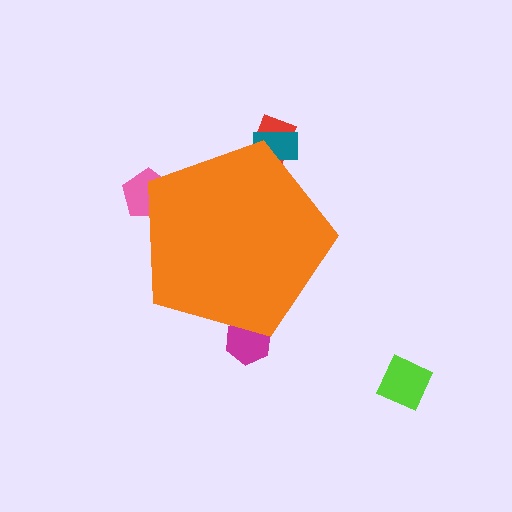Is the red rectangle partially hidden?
Yes, the red rectangle is partially hidden behind the orange pentagon.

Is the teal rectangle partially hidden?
Yes, the teal rectangle is partially hidden behind the orange pentagon.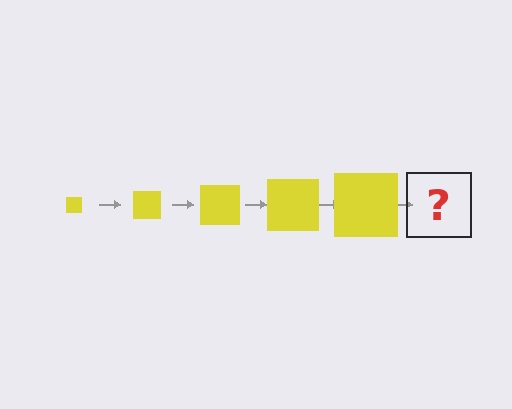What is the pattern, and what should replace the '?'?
The pattern is that the square gets progressively larger each step. The '?' should be a yellow square, larger than the previous one.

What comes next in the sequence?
The next element should be a yellow square, larger than the previous one.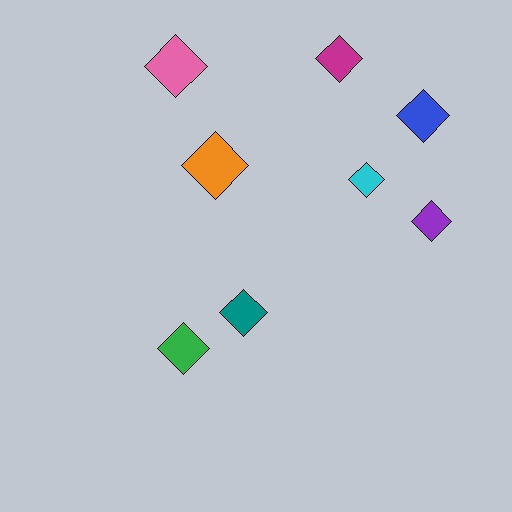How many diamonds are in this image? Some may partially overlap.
There are 8 diamonds.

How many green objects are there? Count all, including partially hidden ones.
There is 1 green object.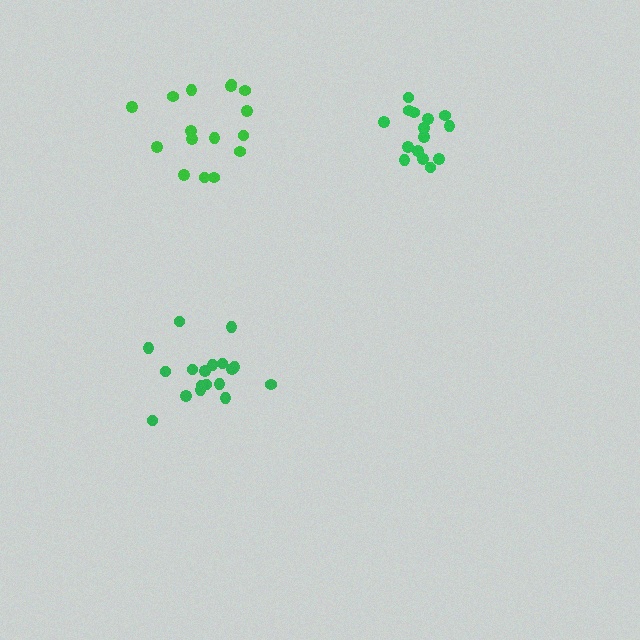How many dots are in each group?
Group 1: 16 dots, Group 2: 15 dots, Group 3: 18 dots (49 total).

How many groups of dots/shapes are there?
There are 3 groups.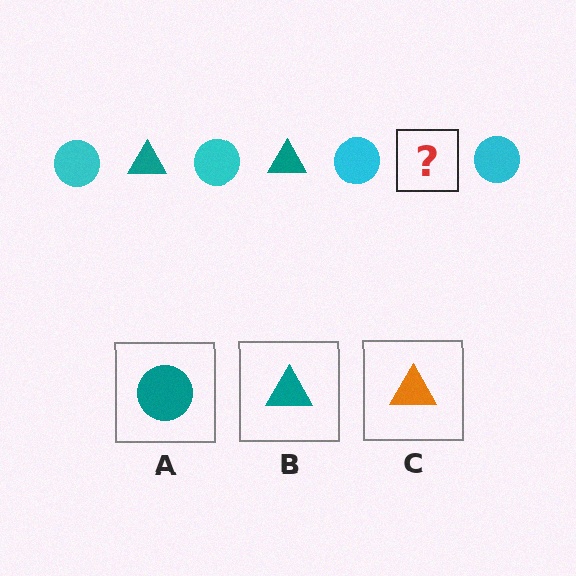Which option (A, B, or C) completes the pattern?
B.